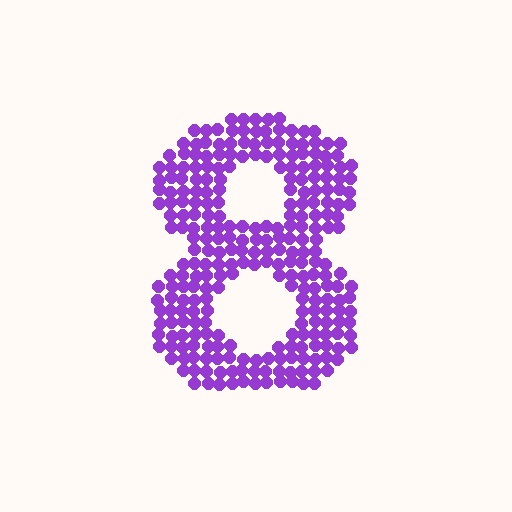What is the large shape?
The large shape is the digit 8.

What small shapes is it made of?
It is made of small circles.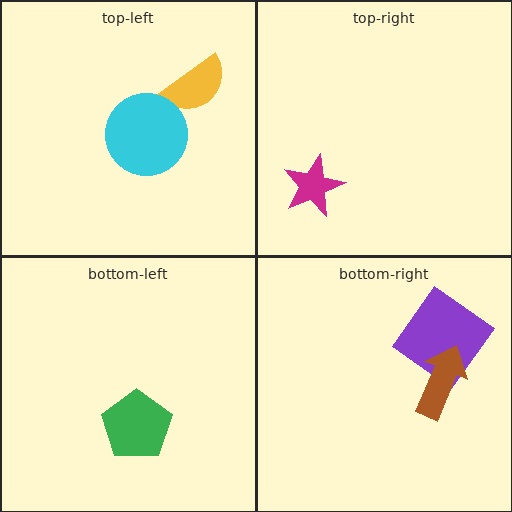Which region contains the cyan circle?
The top-left region.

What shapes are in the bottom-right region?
The purple diamond, the brown arrow.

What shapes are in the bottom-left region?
The green pentagon.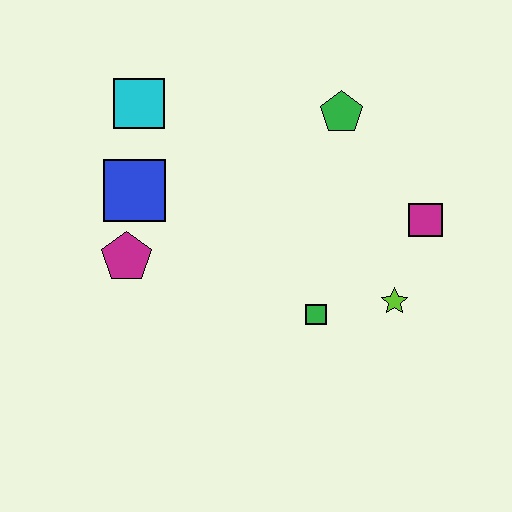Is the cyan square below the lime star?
No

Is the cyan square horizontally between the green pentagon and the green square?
No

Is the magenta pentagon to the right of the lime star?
No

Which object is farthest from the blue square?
The magenta square is farthest from the blue square.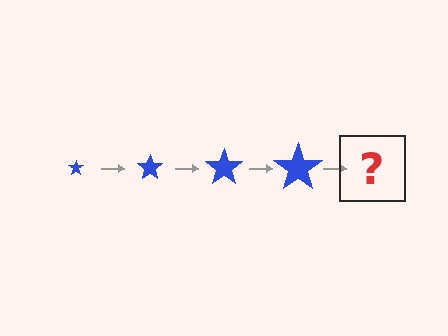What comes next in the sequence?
The next element should be a blue star, larger than the previous one.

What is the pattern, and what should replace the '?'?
The pattern is that the star gets progressively larger each step. The '?' should be a blue star, larger than the previous one.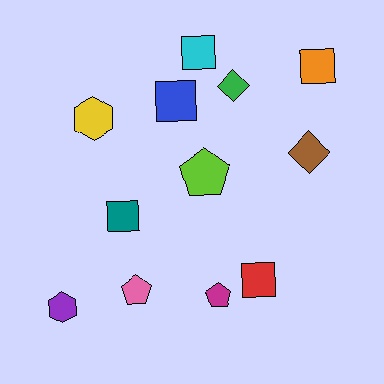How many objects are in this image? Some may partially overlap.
There are 12 objects.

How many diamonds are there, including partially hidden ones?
There are 2 diamonds.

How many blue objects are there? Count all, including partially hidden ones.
There is 1 blue object.